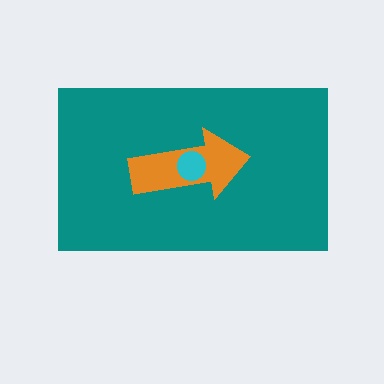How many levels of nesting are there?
3.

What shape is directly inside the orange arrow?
The cyan circle.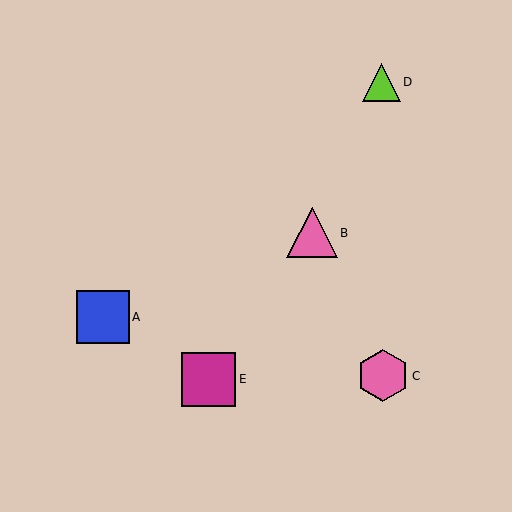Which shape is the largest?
The magenta square (labeled E) is the largest.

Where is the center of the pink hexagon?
The center of the pink hexagon is at (383, 376).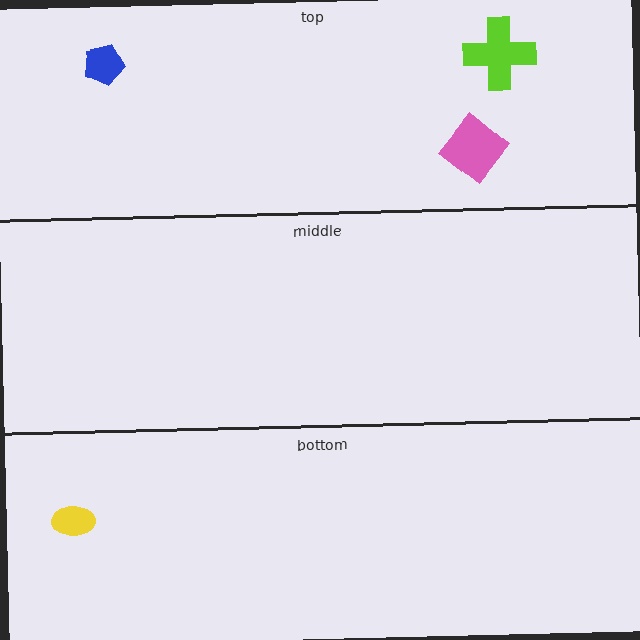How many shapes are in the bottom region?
1.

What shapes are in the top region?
The pink diamond, the blue pentagon, the lime cross.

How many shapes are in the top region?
3.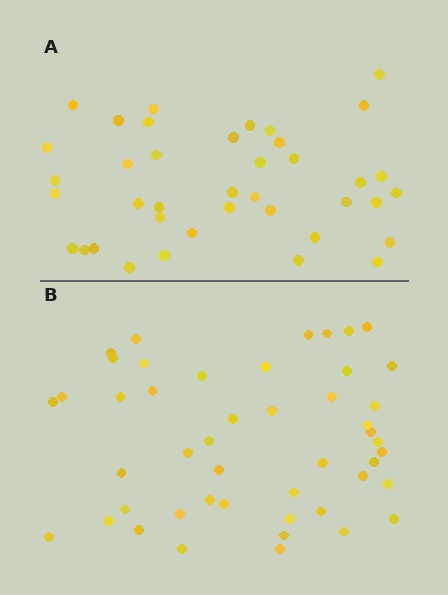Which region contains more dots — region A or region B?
Region B (the bottom region) has more dots.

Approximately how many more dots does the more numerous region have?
Region B has roughly 8 or so more dots than region A.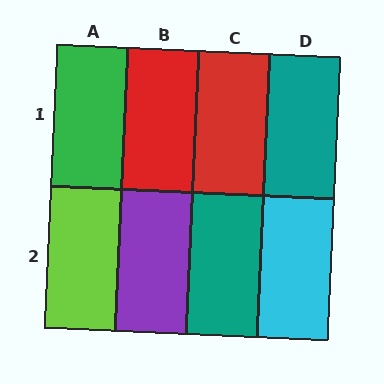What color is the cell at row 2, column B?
Purple.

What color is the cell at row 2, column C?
Teal.